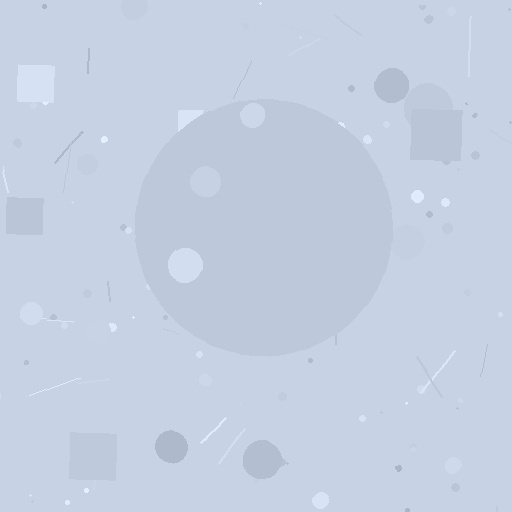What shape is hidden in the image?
A circle is hidden in the image.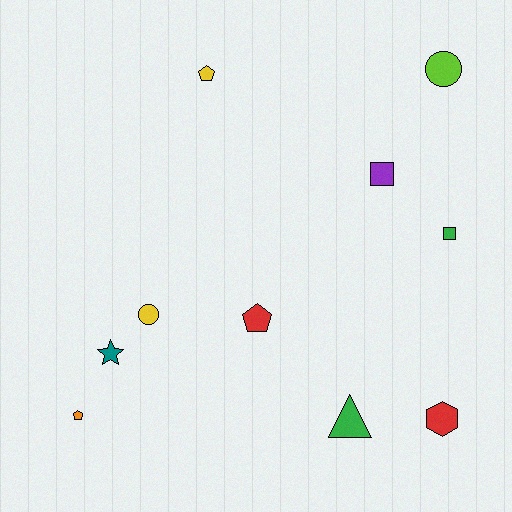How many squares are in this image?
There are 2 squares.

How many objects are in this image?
There are 10 objects.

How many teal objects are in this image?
There is 1 teal object.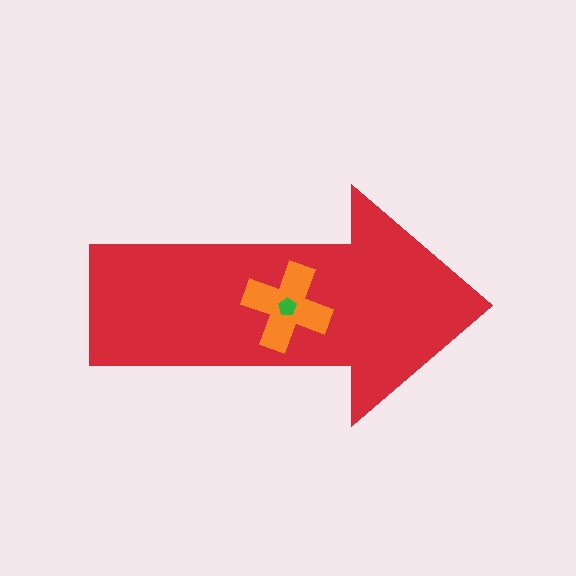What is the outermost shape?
The red arrow.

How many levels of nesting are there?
3.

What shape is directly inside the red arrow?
The orange cross.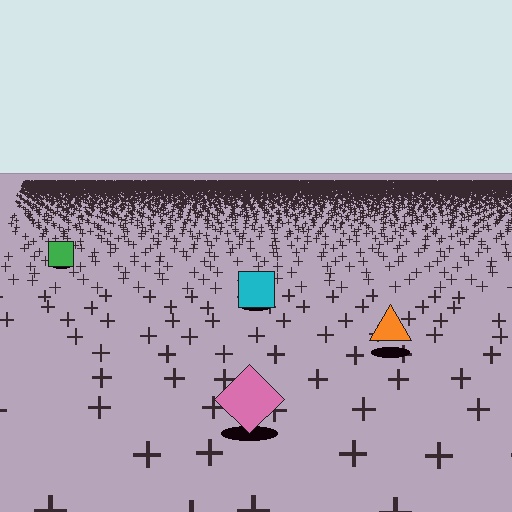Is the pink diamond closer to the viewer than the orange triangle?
Yes. The pink diamond is closer — you can tell from the texture gradient: the ground texture is coarser near it.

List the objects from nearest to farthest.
From nearest to farthest: the pink diamond, the orange triangle, the cyan square, the green square.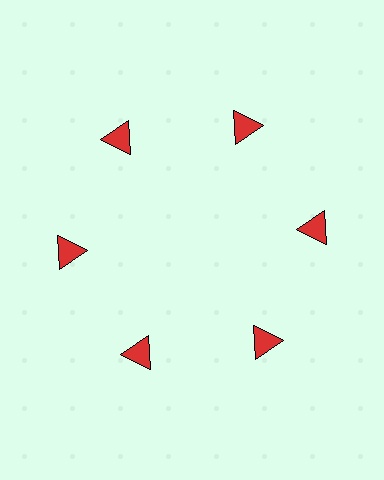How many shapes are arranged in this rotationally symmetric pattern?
There are 6 shapes, arranged in 6 groups of 1.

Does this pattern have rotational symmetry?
Yes, this pattern has 6-fold rotational symmetry. It looks the same after rotating 60 degrees around the center.